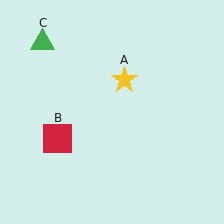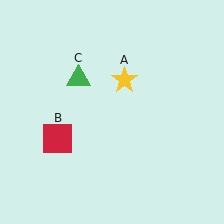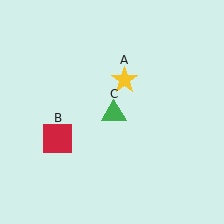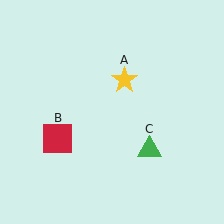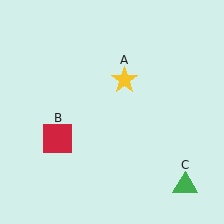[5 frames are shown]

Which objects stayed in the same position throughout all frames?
Yellow star (object A) and red square (object B) remained stationary.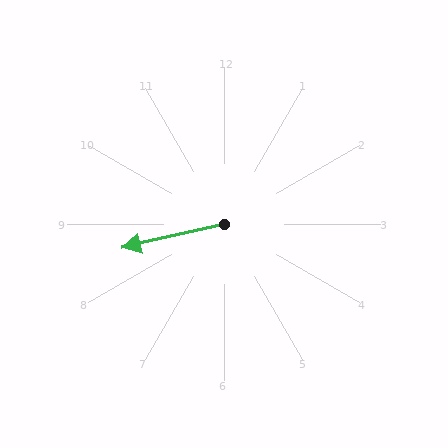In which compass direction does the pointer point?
West.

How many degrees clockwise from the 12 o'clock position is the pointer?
Approximately 257 degrees.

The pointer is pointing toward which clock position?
Roughly 9 o'clock.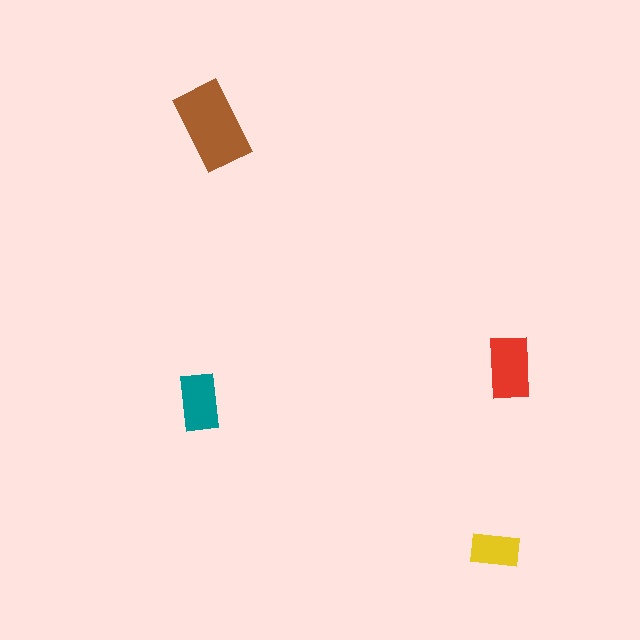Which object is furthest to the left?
The teal rectangle is leftmost.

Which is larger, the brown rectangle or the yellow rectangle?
The brown one.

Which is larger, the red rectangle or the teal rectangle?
The red one.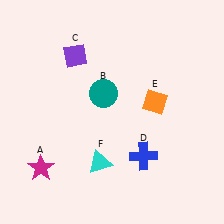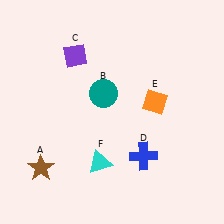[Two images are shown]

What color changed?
The star (A) changed from magenta in Image 1 to brown in Image 2.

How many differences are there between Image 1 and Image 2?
There is 1 difference between the two images.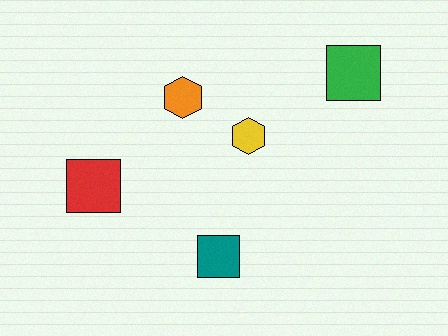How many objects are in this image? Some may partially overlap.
There are 5 objects.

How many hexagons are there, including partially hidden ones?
There are 2 hexagons.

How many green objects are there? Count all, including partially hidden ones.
There is 1 green object.